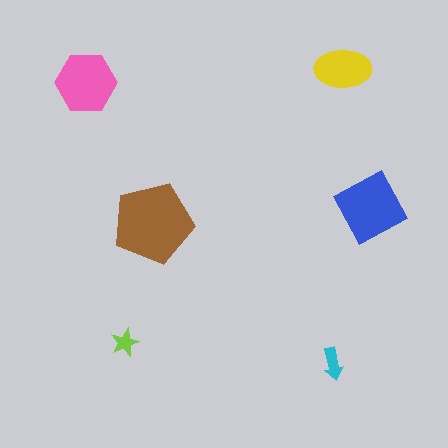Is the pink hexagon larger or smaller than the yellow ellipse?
Larger.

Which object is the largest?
The brown pentagon.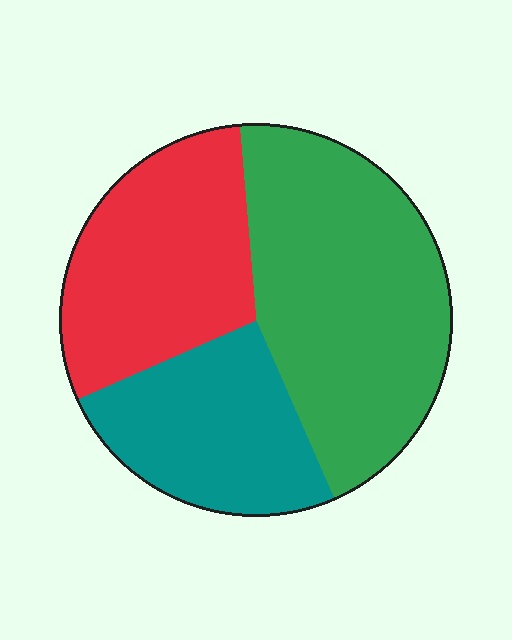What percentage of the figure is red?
Red covers around 30% of the figure.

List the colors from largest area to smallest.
From largest to smallest: green, red, teal.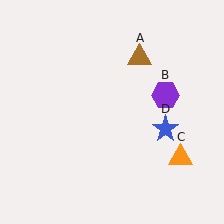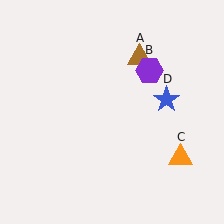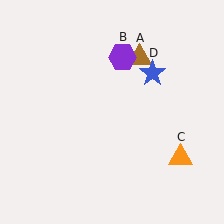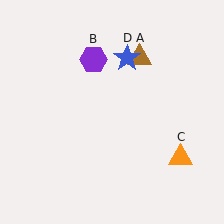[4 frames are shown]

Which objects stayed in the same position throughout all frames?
Brown triangle (object A) and orange triangle (object C) remained stationary.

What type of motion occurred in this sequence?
The purple hexagon (object B), blue star (object D) rotated counterclockwise around the center of the scene.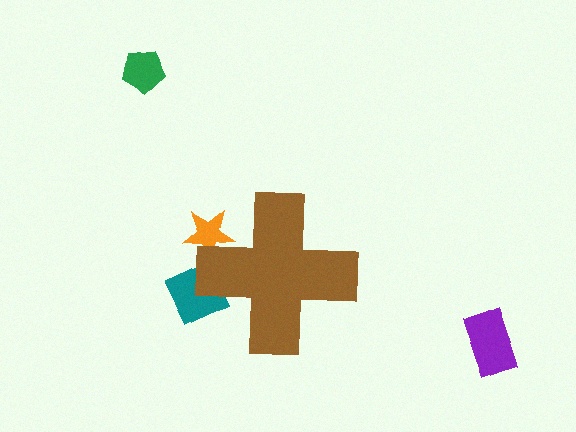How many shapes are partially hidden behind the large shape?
2 shapes are partially hidden.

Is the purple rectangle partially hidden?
No, the purple rectangle is fully visible.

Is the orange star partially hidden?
Yes, the orange star is partially hidden behind the brown cross.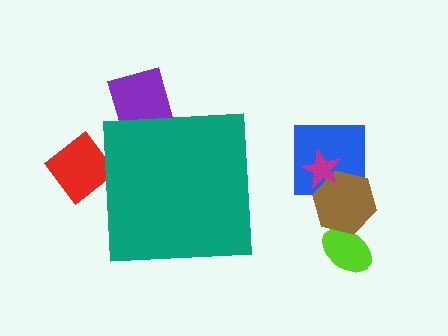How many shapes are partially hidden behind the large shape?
2 shapes are partially hidden.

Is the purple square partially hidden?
Yes, the purple square is partially hidden behind the teal square.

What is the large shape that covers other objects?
A teal square.